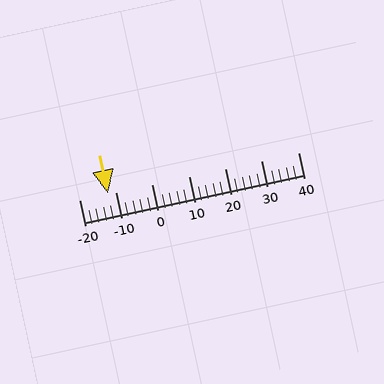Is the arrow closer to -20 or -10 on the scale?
The arrow is closer to -10.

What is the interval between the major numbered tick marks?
The major tick marks are spaced 10 units apart.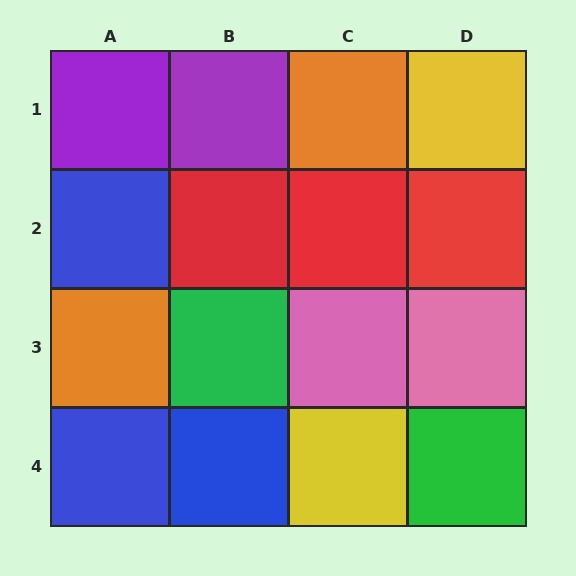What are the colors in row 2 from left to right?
Blue, red, red, red.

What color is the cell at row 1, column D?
Yellow.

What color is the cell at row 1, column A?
Purple.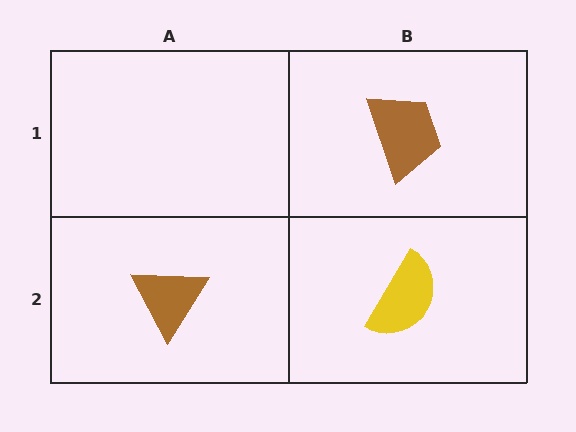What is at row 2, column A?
A brown triangle.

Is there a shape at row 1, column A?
No, that cell is empty.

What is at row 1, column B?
A brown trapezoid.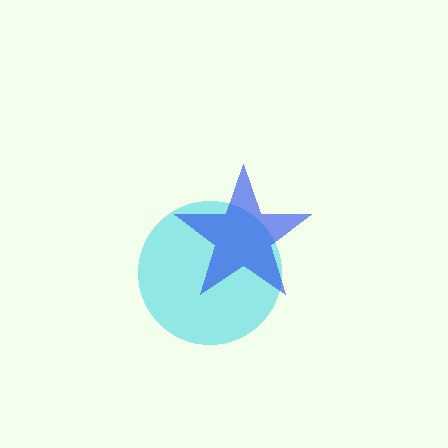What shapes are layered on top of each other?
The layered shapes are: a cyan circle, a blue star.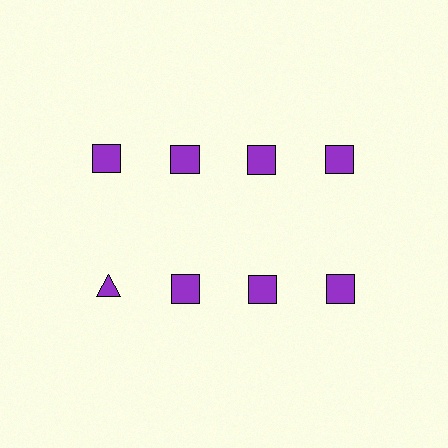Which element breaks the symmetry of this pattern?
The purple triangle in the second row, leftmost column breaks the symmetry. All other shapes are purple squares.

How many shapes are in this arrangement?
There are 8 shapes arranged in a grid pattern.